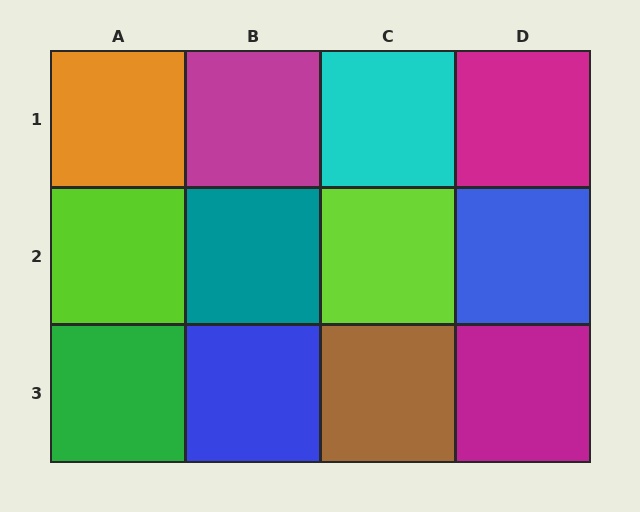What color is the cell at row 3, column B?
Blue.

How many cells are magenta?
3 cells are magenta.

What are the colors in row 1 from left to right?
Orange, magenta, cyan, magenta.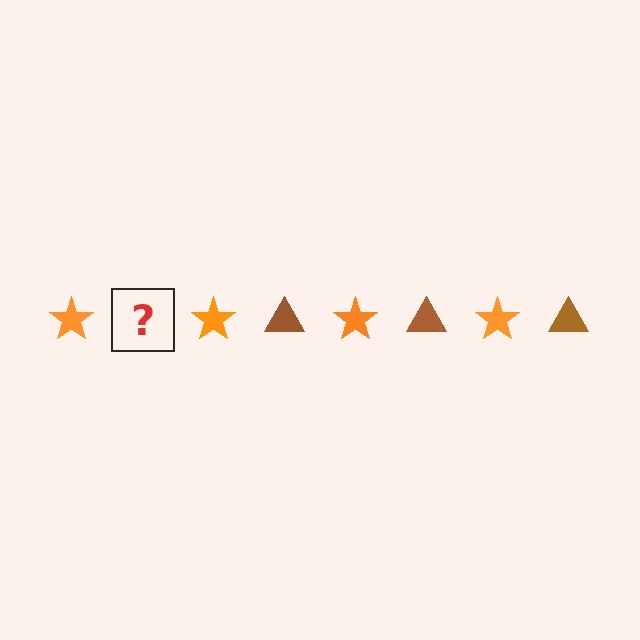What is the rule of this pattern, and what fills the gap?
The rule is that the pattern alternates between orange star and brown triangle. The gap should be filled with a brown triangle.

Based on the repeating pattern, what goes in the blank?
The blank should be a brown triangle.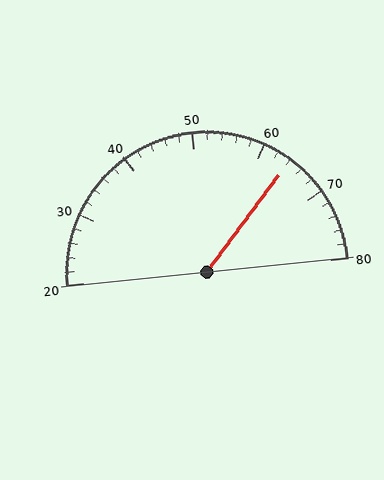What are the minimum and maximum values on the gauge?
The gauge ranges from 20 to 80.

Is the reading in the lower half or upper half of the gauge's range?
The reading is in the upper half of the range (20 to 80).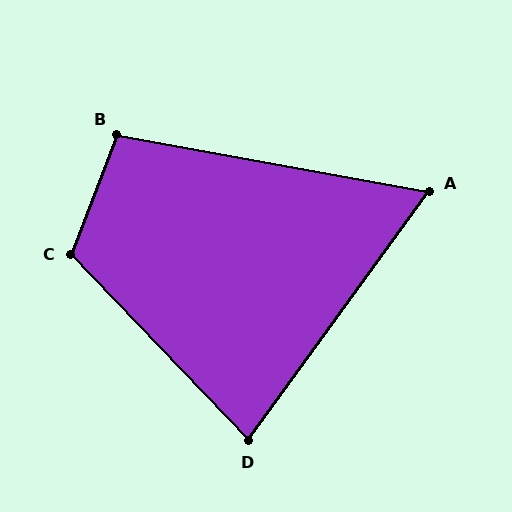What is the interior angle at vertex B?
Approximately 100 degrees (obtuse).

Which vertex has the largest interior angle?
C, at approximately 116 degrees.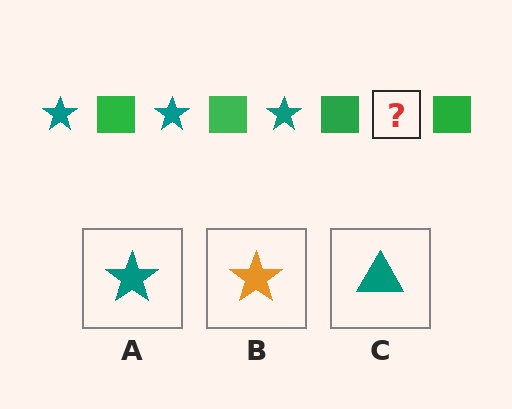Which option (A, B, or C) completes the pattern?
A.